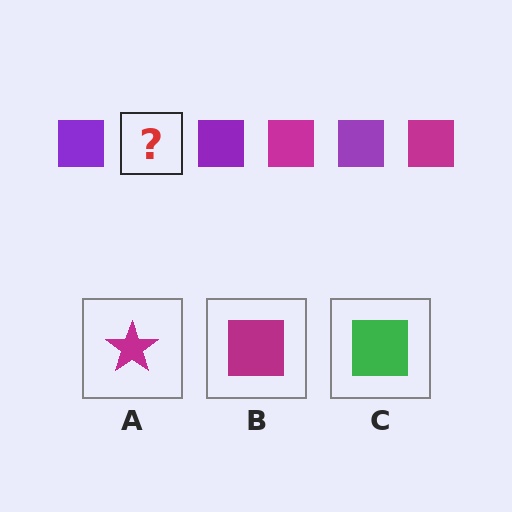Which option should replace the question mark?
Option B.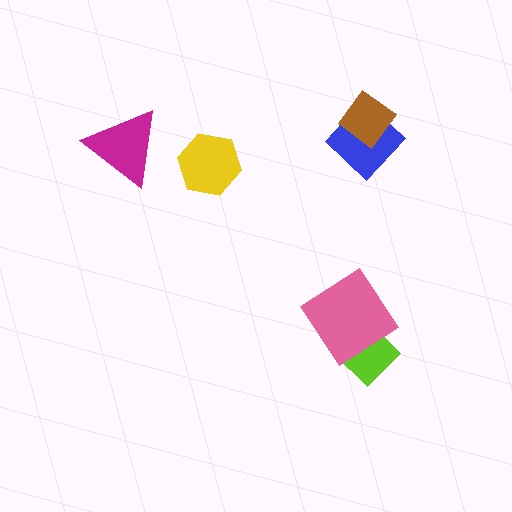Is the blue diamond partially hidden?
Yes, it is partially covered by another shape.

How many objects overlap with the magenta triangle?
0 objects overlap with the magenta triangle.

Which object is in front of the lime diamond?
The pink diamond is in front of the lime diamond.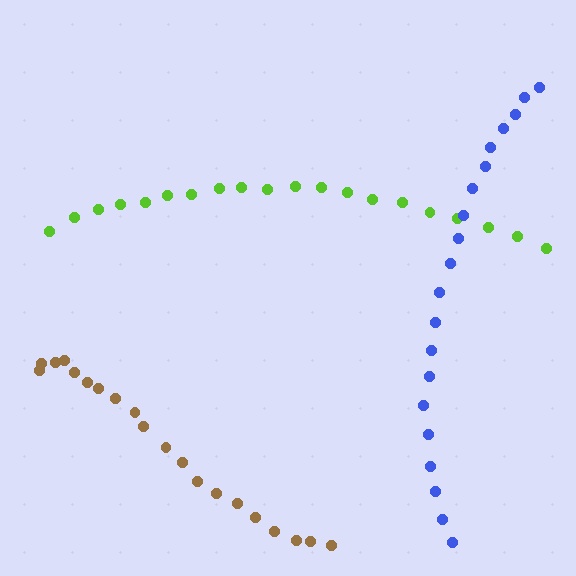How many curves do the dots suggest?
There are 3 distinct paths.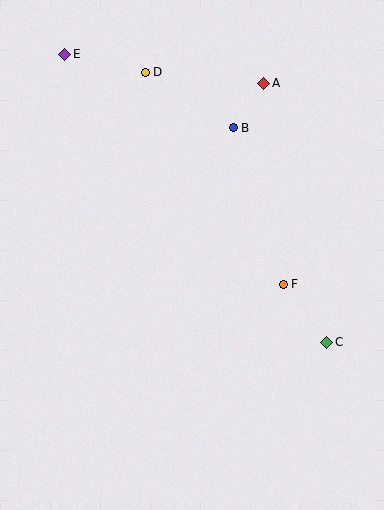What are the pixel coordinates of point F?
Point F is at (283, 284).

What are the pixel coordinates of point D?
Point D is at (145, 72).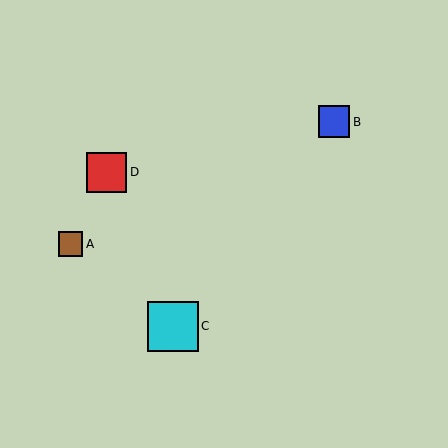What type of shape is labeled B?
Shape B is a blue square.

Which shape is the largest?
The cyan square (labeled C) is the largest.